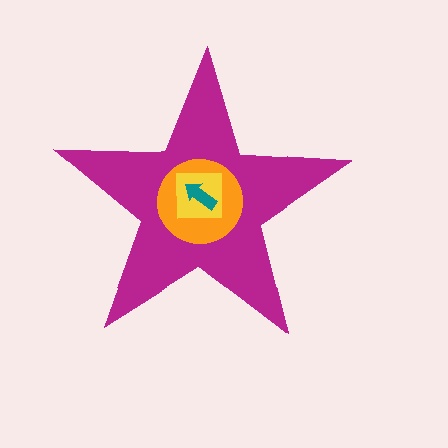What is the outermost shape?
The magenta star.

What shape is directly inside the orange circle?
The yellow square.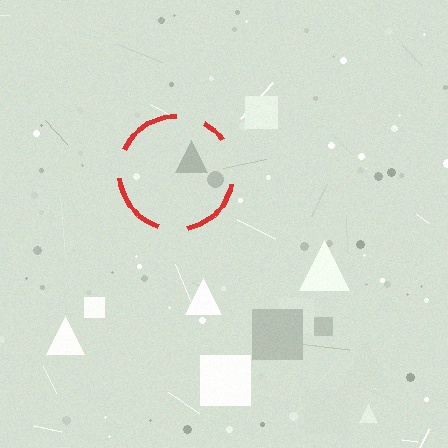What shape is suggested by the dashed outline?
The dashed outline suggests a circle.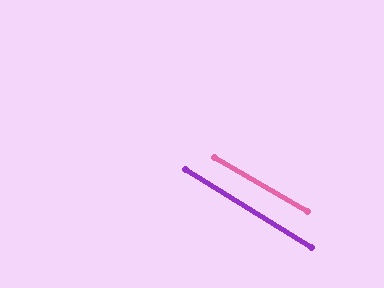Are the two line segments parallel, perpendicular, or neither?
Parallel — their directions differ by only 1.1°.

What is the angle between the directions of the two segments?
Approximately 1 degree.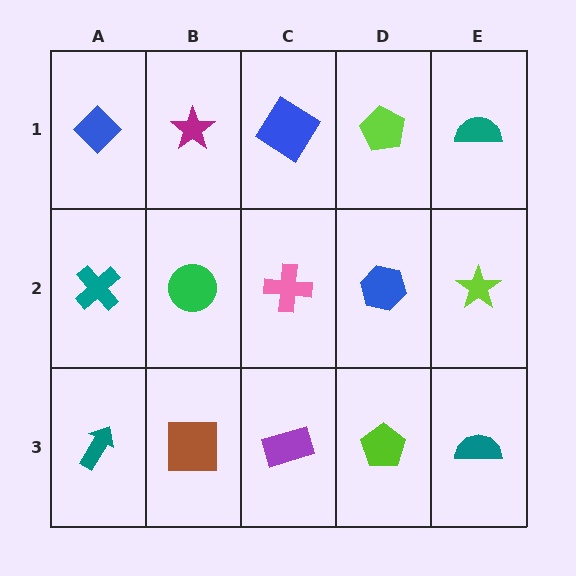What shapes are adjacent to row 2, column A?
A blue diamond (row 1, column A), a teal arrow (row 3, column A), a green circle (row 2, column B).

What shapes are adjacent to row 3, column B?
A green circle (row 2, column B), a teal arrow (row 3, column A), a purple rectangle (row 3, column C).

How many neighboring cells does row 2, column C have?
4.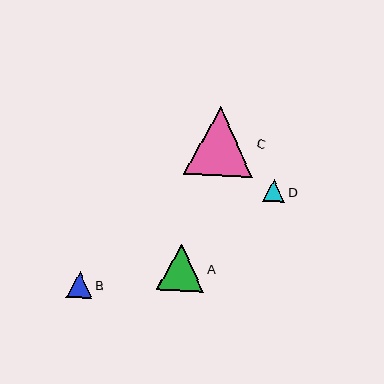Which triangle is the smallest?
Triangle D is the smallest with a size of approximately 22 pixels.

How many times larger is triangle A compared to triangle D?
Triangle A is approximately 2.2 times the size of triangle D.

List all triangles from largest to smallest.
From largest to smallest: C, A, B, D.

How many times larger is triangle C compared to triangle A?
Triangle C is approximately 1.5 times the size of triangle A.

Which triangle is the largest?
Triangle C is the largest with a size of approximately 69 pixels.